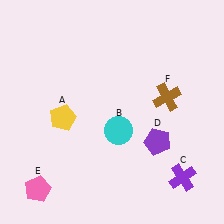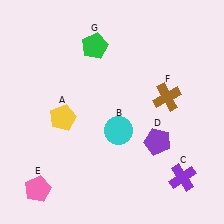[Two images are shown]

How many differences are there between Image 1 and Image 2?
There is 1 difference between the two images.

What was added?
A green pentagon (G) was added in Image 2.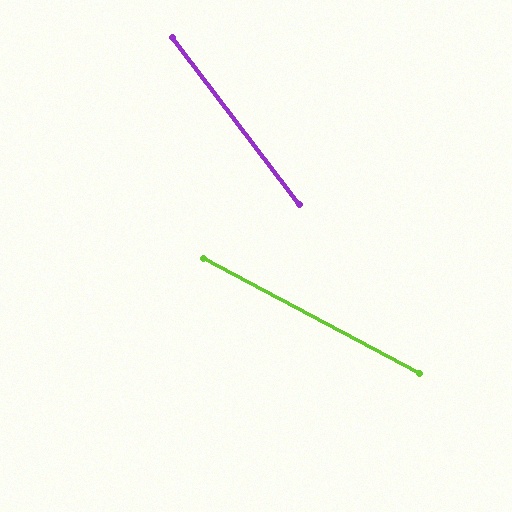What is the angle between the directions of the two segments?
Approximately 25 degrees.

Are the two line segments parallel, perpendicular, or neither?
Neither parallel nor perpendicular — they differ by about 25°.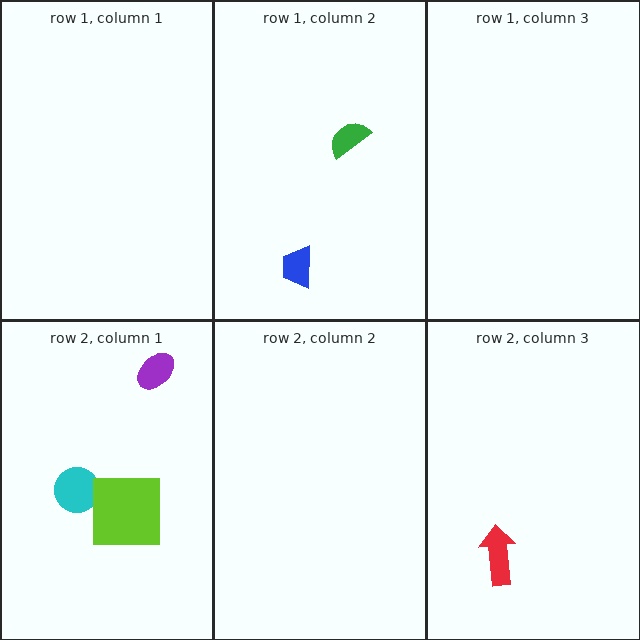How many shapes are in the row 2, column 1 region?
3.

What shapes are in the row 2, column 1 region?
The cyan circle, the lime square, the purple ellipse.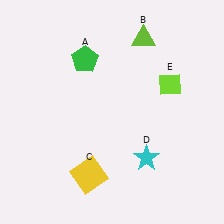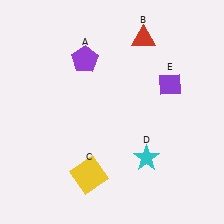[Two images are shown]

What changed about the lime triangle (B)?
In Image 1, B is lime. In Image 2, it changed to red.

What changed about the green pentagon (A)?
In Image 1, A is green. In Image 2, it changed to purple.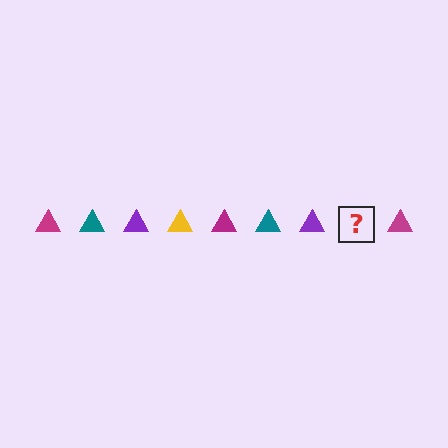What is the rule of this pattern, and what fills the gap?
The rule is that the pattern cycles through magenta, teal, purple, yellow triangles. The gap should be filled with a yellow triangle.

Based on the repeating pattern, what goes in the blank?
The blank should be a yellow triangle.